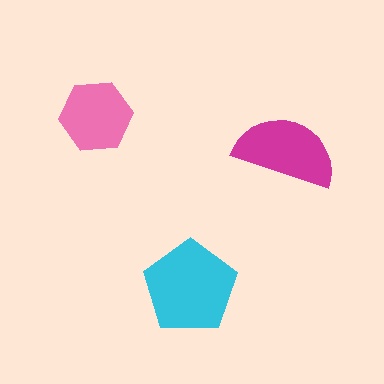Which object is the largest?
The cyan pentagon.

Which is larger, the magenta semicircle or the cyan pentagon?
The cyan pentagon.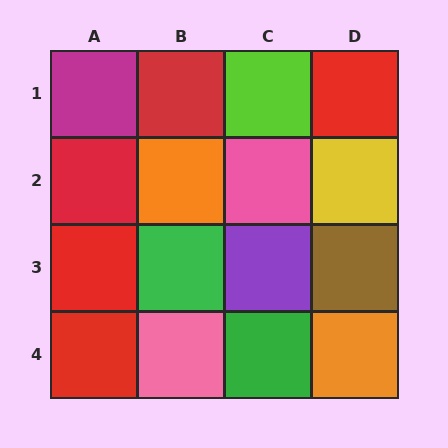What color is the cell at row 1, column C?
Lime.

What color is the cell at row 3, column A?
Red.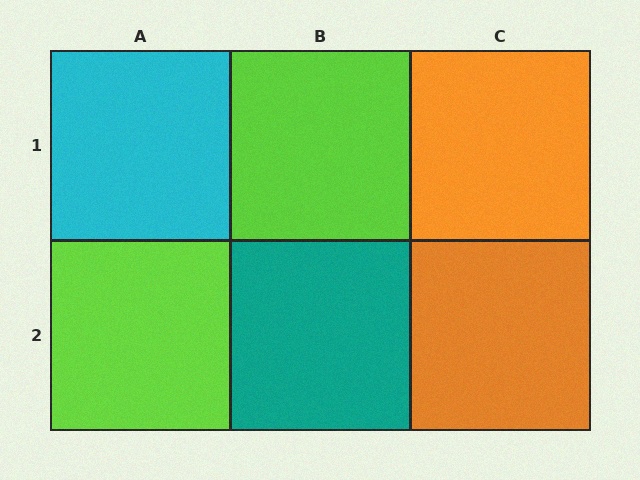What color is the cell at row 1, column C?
Orange.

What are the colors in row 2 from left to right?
Lime, teal, orange.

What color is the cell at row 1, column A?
Cyan.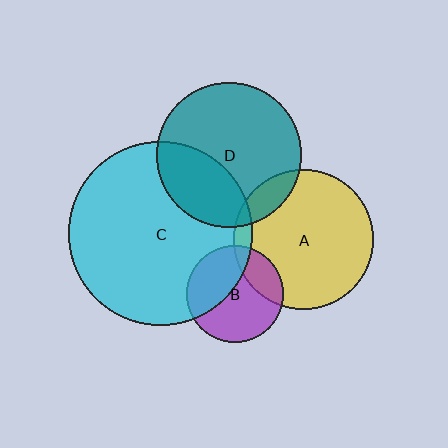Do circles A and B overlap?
Yes.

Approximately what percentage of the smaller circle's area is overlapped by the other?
Approximately 25%.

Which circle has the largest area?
Circle C (cyan).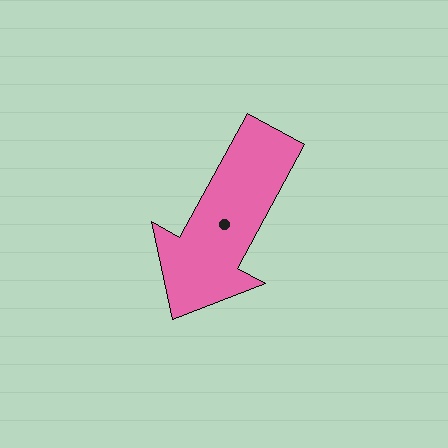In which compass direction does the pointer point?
Southwest.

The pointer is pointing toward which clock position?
Roughly 7 o'clock.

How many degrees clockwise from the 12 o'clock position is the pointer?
Approximately 209 degrees.